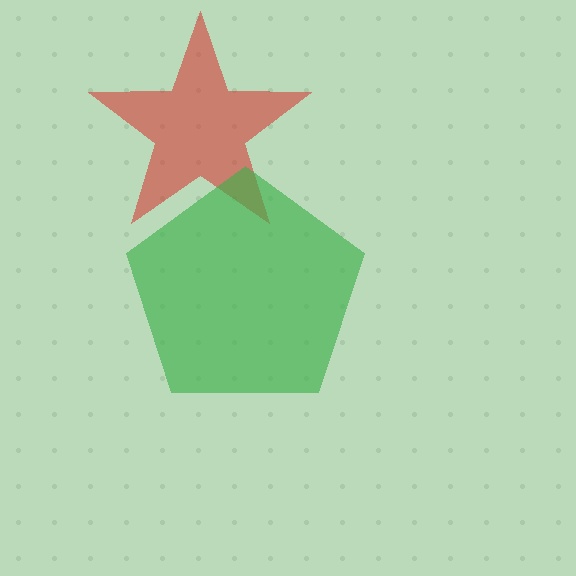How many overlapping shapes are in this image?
There are 2 overlapping shapes in the image.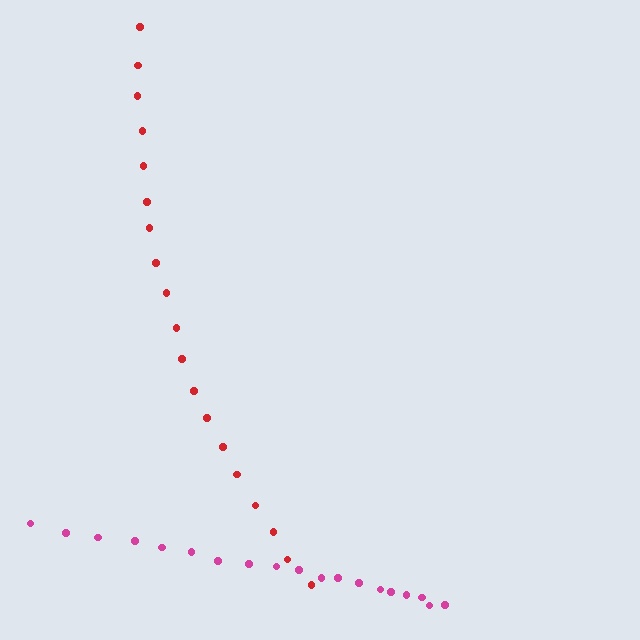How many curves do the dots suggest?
There are 2 distinct paths.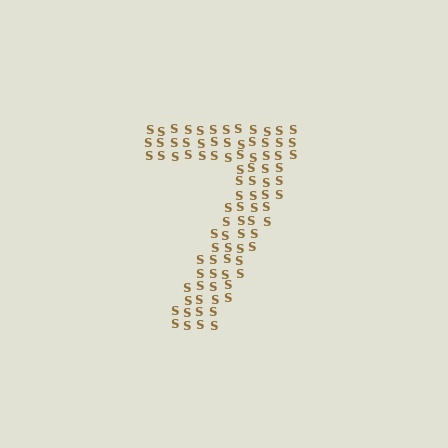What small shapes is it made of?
It is made of small letter S's.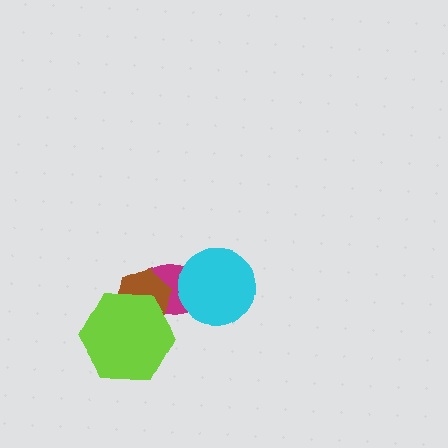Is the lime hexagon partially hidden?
No, no other shape covers it.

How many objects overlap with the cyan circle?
1 object overlaps with the cyan circle.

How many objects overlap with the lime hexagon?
2 objects overlap with the lime hexagon.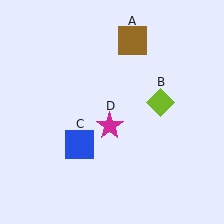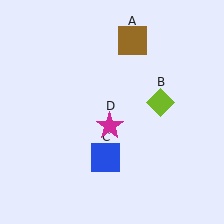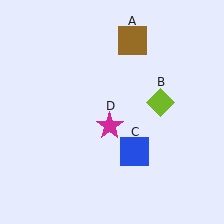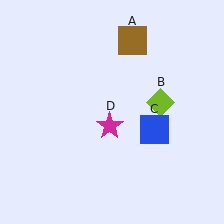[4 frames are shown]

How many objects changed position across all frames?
1 object changed position: blue square (object C).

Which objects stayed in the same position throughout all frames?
Brown square (object A) and lime diamond (object B) and magenta star (object D) remained stationary.